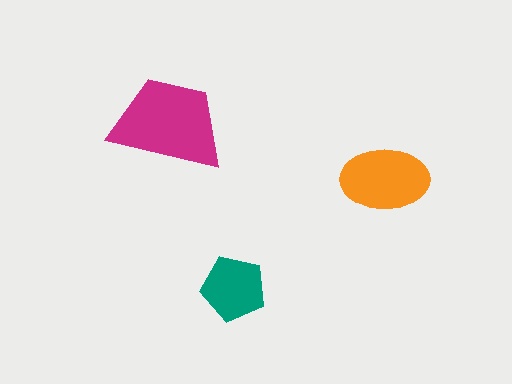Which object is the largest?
The magenta trapezoid.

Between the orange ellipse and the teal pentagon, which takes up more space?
The orange ellipse.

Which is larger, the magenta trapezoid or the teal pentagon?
The magenta trapezoid.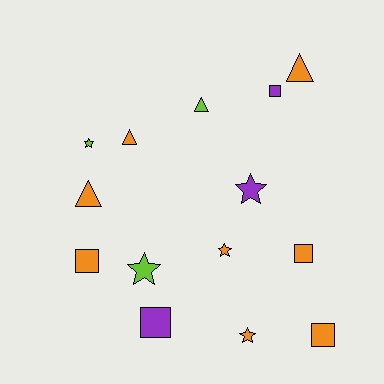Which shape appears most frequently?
Star, with 5 objects.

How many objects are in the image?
There are 14 objects.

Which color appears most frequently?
Orange, with 8 objects.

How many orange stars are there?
There are 2 orange stars.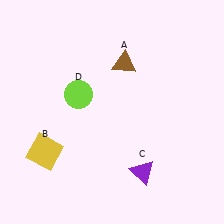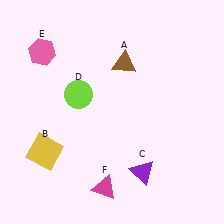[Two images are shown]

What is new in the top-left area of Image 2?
A pink hexagon (E) was added in the top-left area of Image 2.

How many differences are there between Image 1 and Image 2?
There are 2 differences between the two images.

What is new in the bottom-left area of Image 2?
A magenta triangle (F) was added in the bottom-left area of Image 2.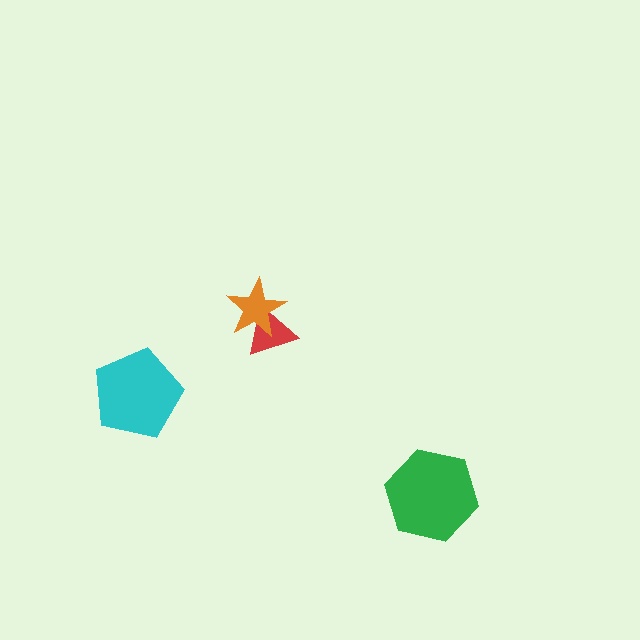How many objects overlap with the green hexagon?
0 objects overlap with the green hexagon.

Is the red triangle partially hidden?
Yes, it is partially covered by another shape.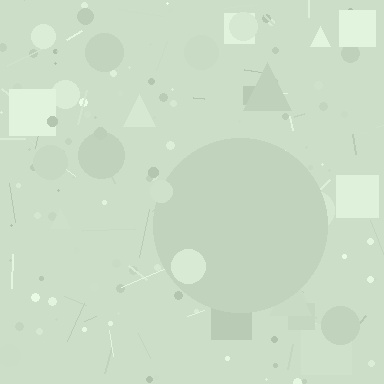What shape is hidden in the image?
A circle is hidden in the image.